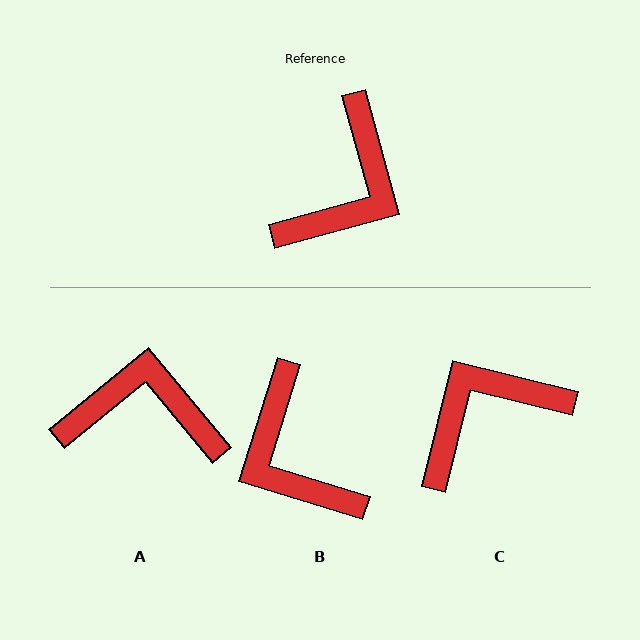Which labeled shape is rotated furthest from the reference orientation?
C, about 151 degrees away.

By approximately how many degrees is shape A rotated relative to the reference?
Approximately 114 degrees counter-clockwise.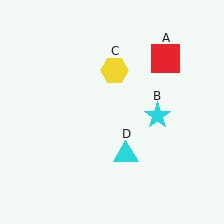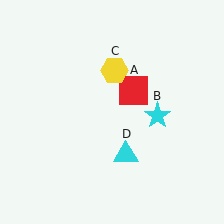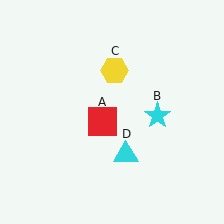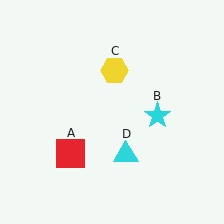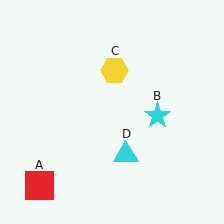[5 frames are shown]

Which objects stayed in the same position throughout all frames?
Cyan star (object B) and yellow hexagon (object C) and cyan triangle (object D) remained stationary.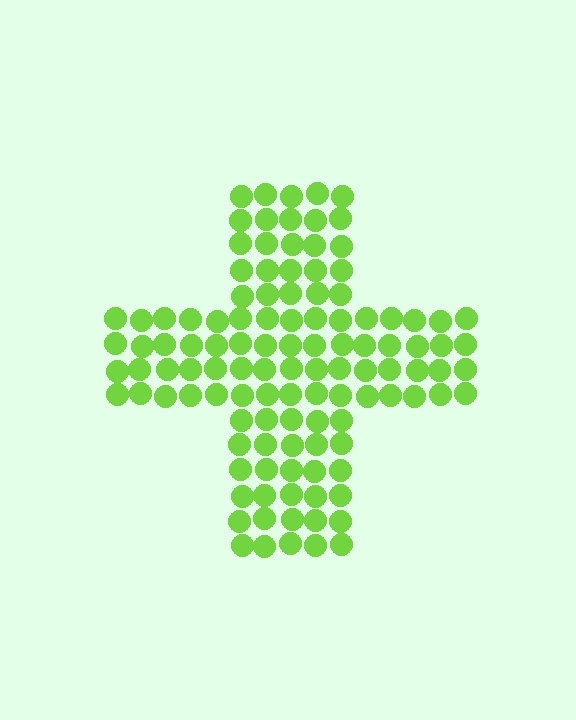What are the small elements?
The small elements are circles.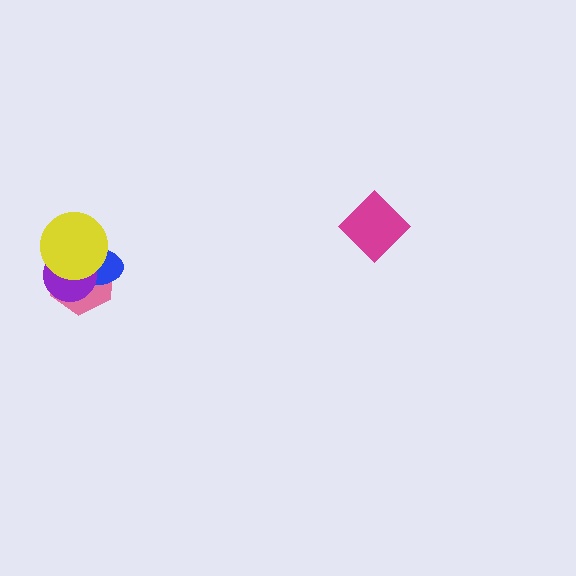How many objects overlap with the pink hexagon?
3 objects overlap with the pink hexagon.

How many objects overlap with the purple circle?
3 objects overlap with the purple circle.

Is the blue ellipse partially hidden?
Yes, it is partially covered by another shape.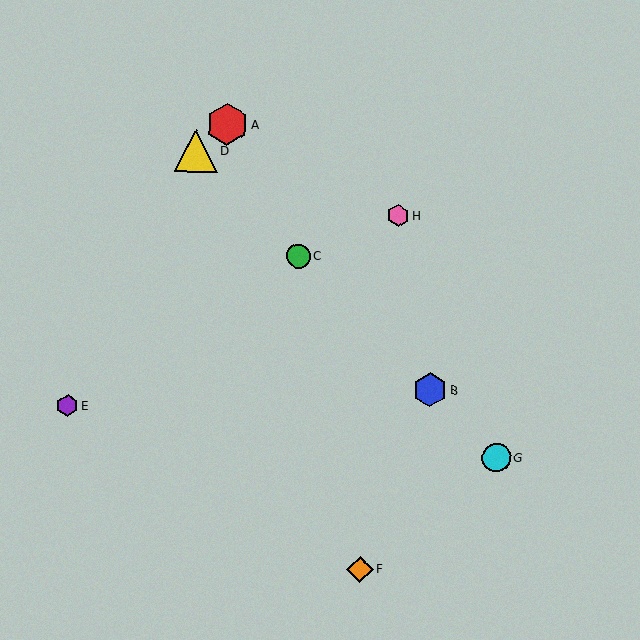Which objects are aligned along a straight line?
Objects B, C, D, G are aligned along a straight line.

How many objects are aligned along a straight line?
4 objects (B, C, D, G) are aligned along a straight line.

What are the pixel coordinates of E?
Object E is at (67, 406).